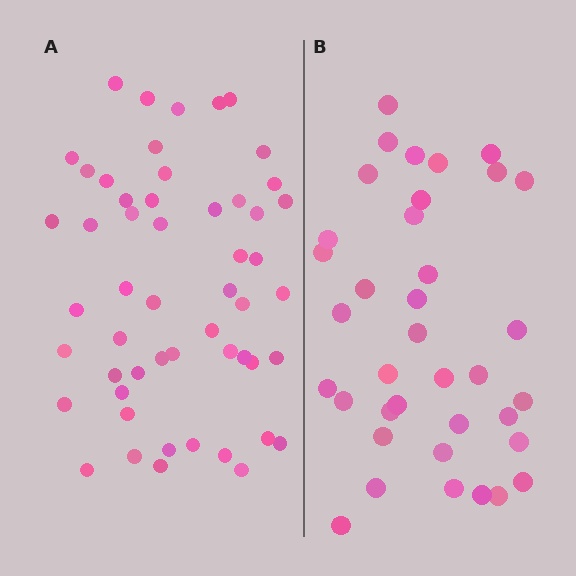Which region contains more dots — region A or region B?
Region A (the left region) has more dots.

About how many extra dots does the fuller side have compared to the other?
Region A has approximately 15 more dots than region B.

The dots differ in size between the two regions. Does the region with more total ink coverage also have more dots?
No. Region B has more total ink coverage because its dots are larger, but region A actually contains more individual dots. Total area can be misleading — the number of items is what matters here.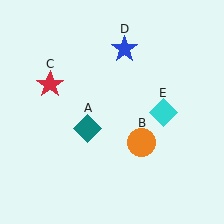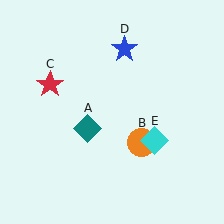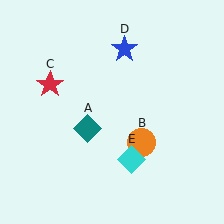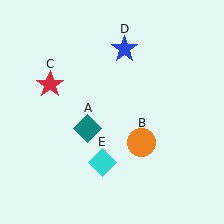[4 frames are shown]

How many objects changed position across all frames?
1 object changed position: cyan diamond (object E).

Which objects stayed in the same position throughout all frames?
Teal diamond (object A) and orange circle (object B) and red star (object C) and blue star (object D) remained stationary.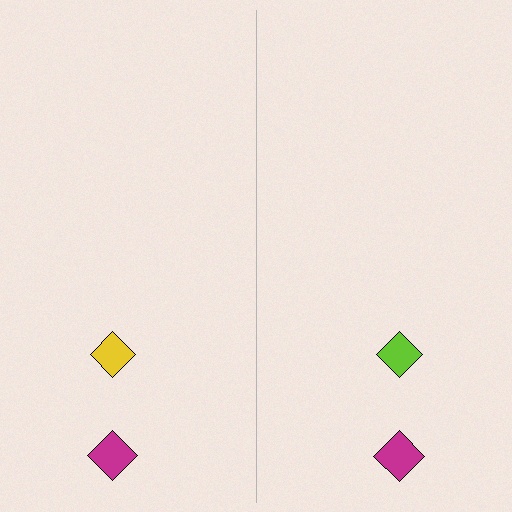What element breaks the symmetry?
The lime diamond on the right side breaks the symmetry — its mirror counterpart is yellow.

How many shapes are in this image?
There are 4 shapes in this image.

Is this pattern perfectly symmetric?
No, the pattern is not perfectly symmetric. The lime diamond on the right side breaks the symmetry — its mirror counterpart is yellow.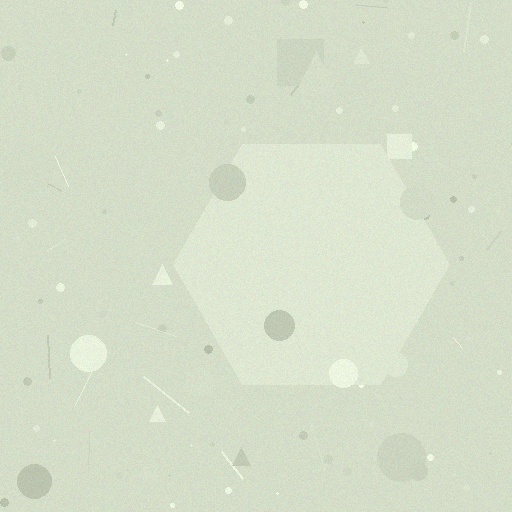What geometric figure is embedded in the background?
A hexagon is embedded in the background.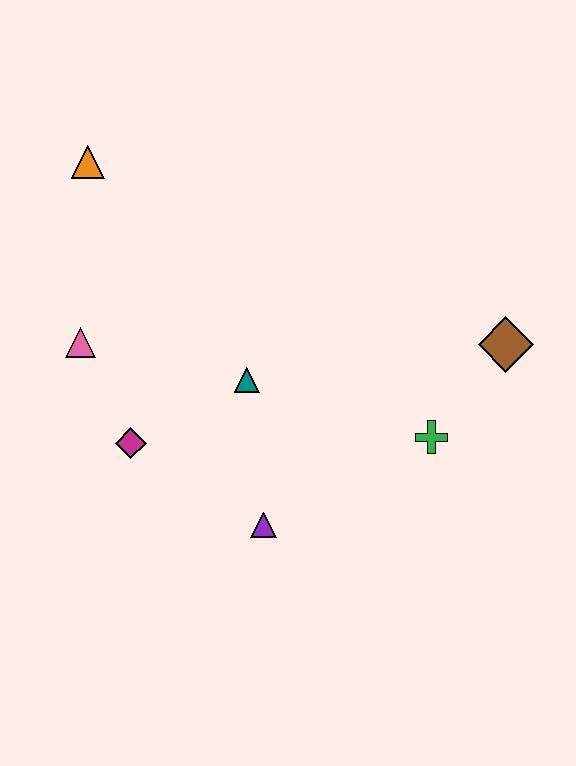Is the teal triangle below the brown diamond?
Yes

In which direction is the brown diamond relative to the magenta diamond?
The brown diamond is to the right of the magenta diamond.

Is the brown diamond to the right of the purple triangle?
Yes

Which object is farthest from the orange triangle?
The brown diamond is farthest from the orange triangle.